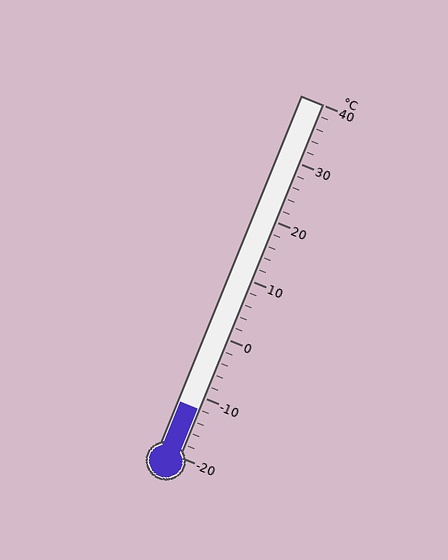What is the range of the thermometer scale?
The thermometer scale ranges from -20°C to 40°C.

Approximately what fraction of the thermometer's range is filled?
The thermometer is filled to approximately 15% of its range.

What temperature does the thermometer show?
The thermometer shows approximately -12°C.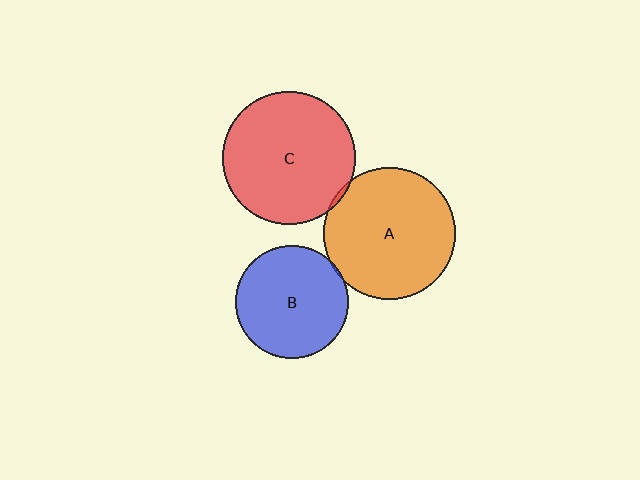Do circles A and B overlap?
Yes.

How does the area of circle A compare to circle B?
Approximately 1.4 times.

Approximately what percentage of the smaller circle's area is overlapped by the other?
Approximately 5%.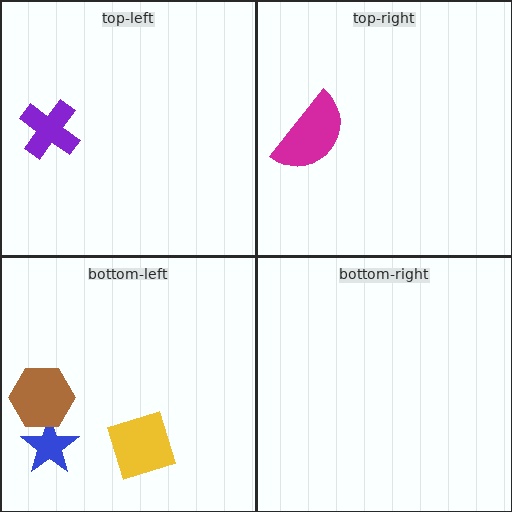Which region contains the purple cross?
The top-left region.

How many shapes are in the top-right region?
1.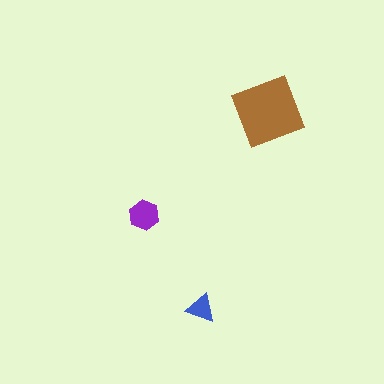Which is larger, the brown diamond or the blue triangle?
The brown diamond.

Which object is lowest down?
The blue triangle is bottommost.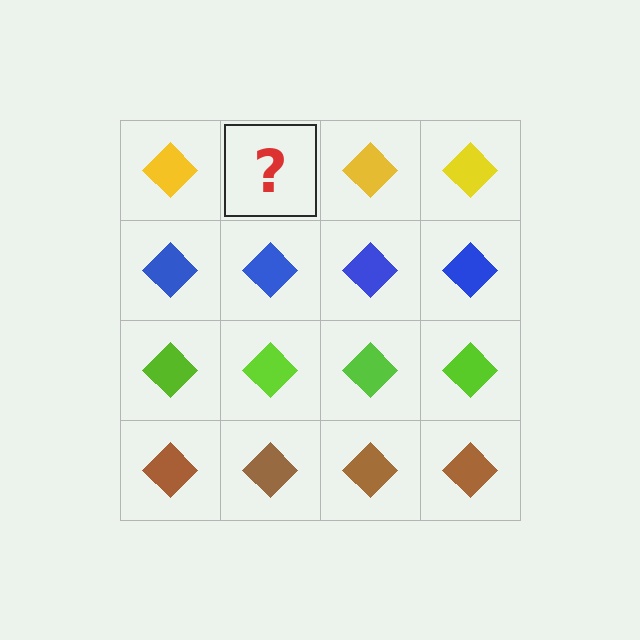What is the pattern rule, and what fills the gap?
The rule is that each row has a consistent color. The gap should be filled with a yellow diamond.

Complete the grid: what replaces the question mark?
The question mark should be replaced with a yellow diamond.